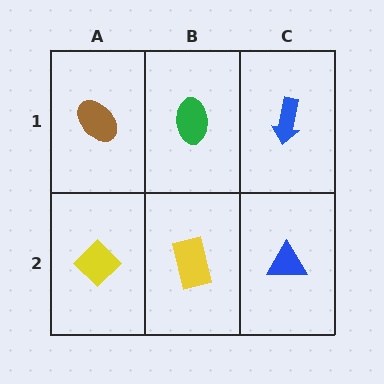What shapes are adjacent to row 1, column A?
A yellow diamond (row 2, column A), a green ellipse (row 1, column B).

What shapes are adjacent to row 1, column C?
A blue triangle (row 2, column C), a green ellipse (row 1, column B).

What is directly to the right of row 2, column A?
A yellow rectangle.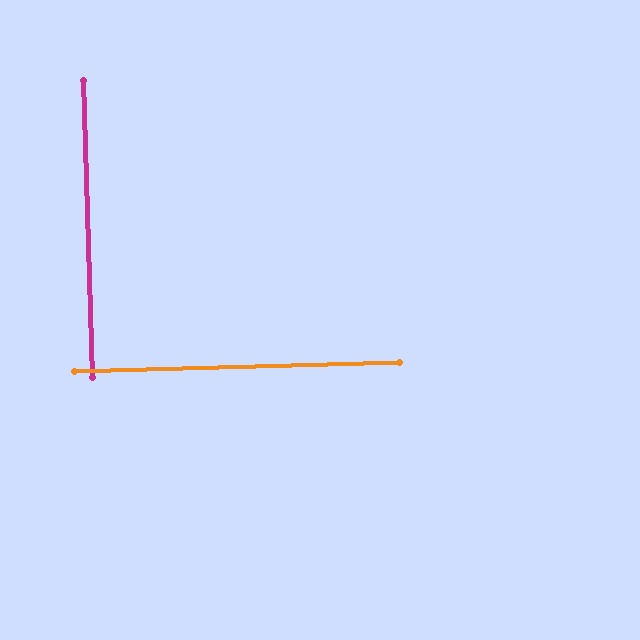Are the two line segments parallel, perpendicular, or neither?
Perpendicular — they meet at approximately 90°.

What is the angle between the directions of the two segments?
Approximately 90 degrees.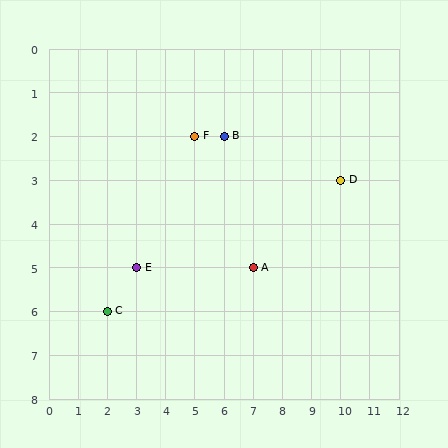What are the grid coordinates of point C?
Point C is at grid coordinates (2, 6).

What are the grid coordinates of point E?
Point E is at grid coordinates (3, 5).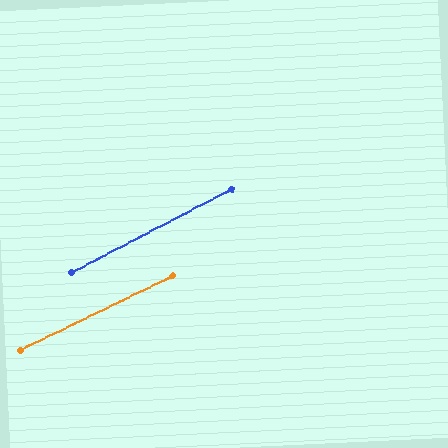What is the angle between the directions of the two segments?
Approximately 2 degrees.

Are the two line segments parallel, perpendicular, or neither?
Parallel — their directions differ by only 1.6°.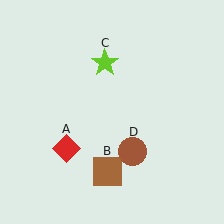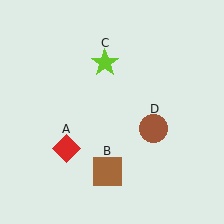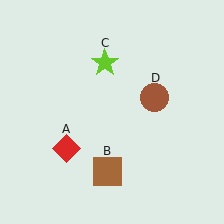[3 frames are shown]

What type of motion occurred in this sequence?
The brown circle (object D) rotated counterclockwise around the center of the scene.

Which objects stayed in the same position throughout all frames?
Red diamond (object A) and brown square (object B) and lime star (object C) remained stationary.